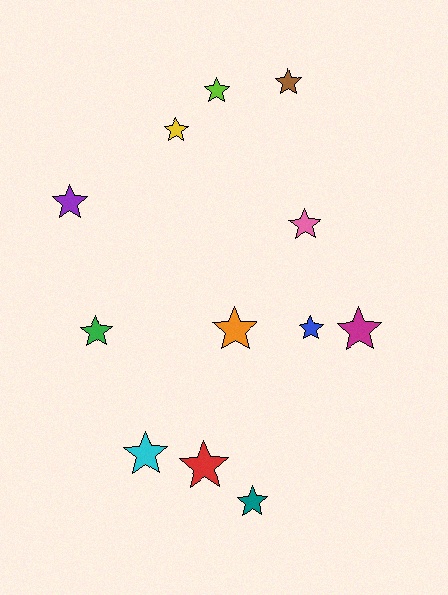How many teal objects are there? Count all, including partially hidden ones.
There is 1 teal object.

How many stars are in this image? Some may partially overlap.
There are 12 stars.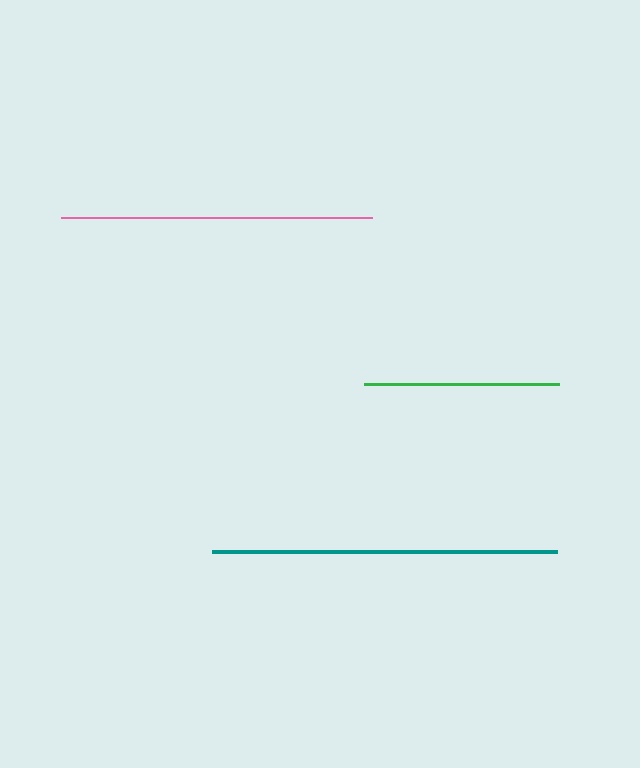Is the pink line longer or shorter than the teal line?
The teal line is longer than the pink line.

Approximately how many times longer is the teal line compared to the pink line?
The teal line is approximately 1.1 times the length of the pink line.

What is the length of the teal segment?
The teal segment is approximately 346 pixels long.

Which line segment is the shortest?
The green line is the shortest at approximately 194 pixels.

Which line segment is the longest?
The teal line is the longest at approximately 346 pixels.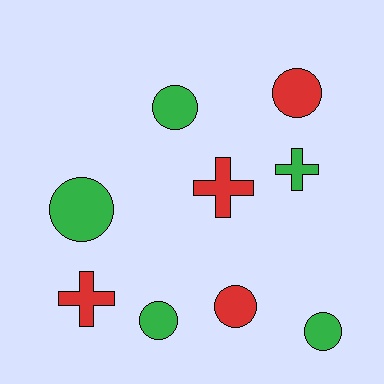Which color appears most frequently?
Green, with 5 objects.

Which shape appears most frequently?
Circle, with 6 objects.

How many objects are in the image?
There are 9 objects.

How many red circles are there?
There are 2 red circles.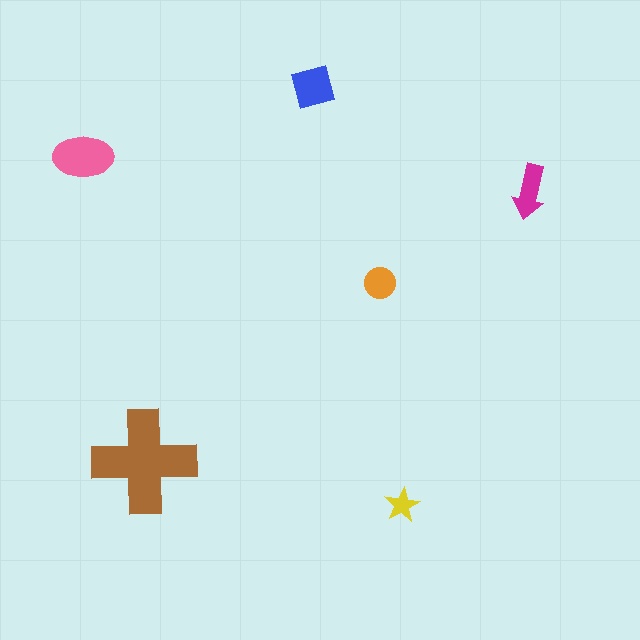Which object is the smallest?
The yellow star.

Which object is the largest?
The brown cross.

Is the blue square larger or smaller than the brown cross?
Smaller.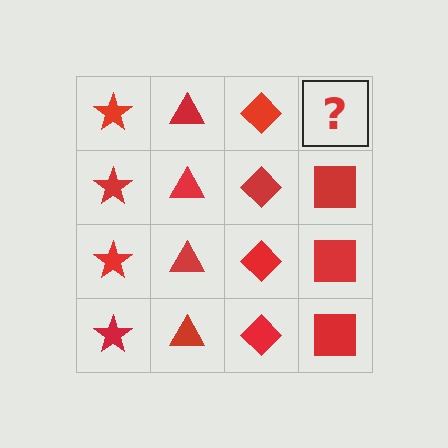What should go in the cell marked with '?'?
The missing cell should contain a red square.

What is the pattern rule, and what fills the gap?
The rule is that each column has a consistent shape. The gap should be filled with a red square.